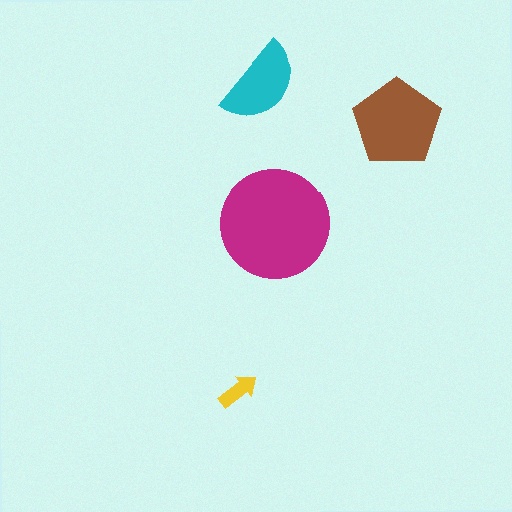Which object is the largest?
The magenta circle.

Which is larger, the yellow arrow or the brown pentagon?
The brown pentagon.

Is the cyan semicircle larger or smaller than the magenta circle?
Smaller.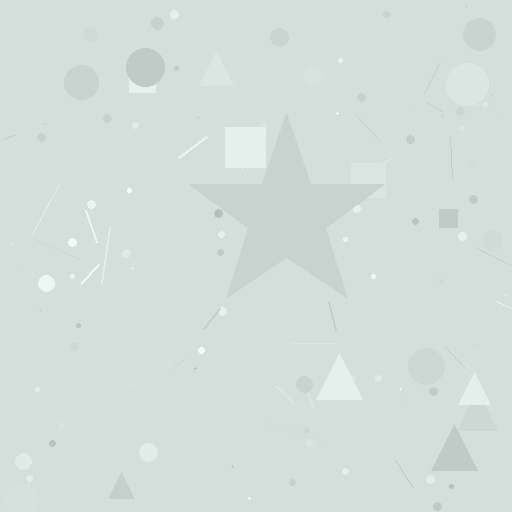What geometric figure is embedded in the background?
A star is embedded in the background.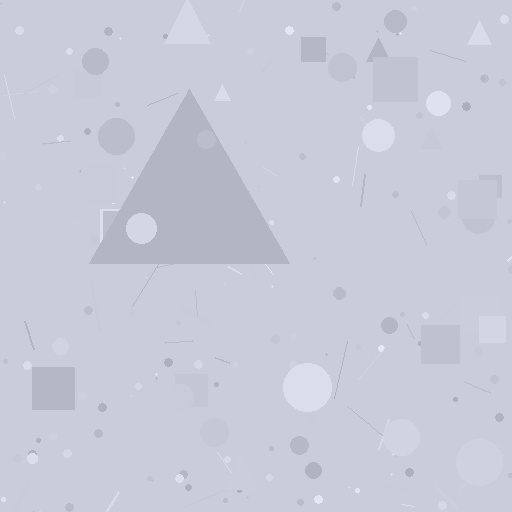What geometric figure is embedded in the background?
A triangle is embedded in the background.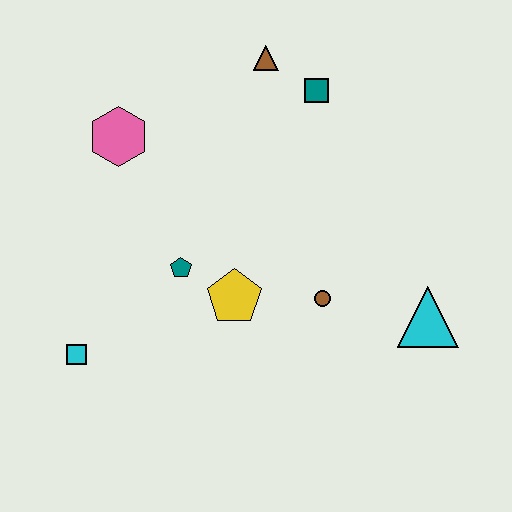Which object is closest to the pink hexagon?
The teal pentagon is closest to the pink hexagon.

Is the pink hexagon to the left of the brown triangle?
Yes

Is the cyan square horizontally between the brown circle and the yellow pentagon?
No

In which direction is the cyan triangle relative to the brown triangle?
The cyan triangle is below the brown triangle.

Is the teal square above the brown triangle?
No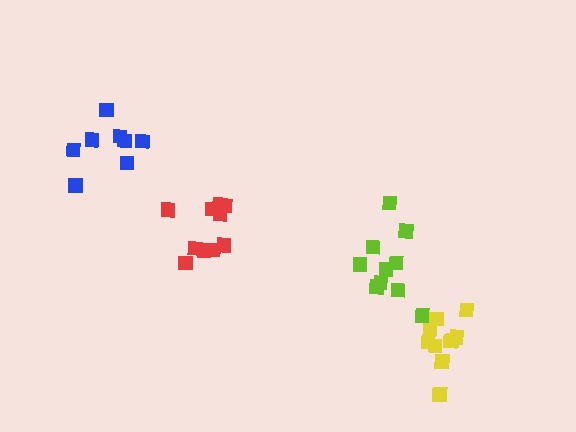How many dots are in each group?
Group 1: 11 dots, Group 2: 10 dots, Group 3: 10 dots, Group 4: 8 dots (39 total).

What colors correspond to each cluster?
The clusters are colored: yellow, red, lime, blue.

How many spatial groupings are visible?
There are 4 spatial groupings.